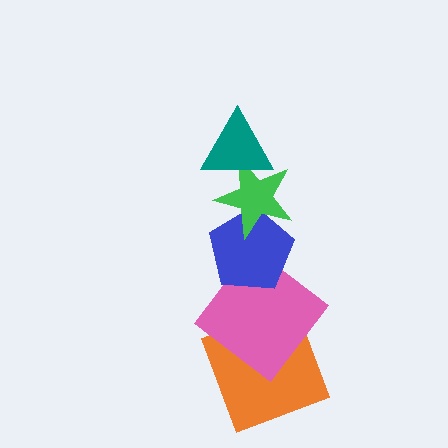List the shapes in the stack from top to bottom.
From top to bottom: the teal triangle, the green star, the blue pentagon, the pink diamond, the orange square.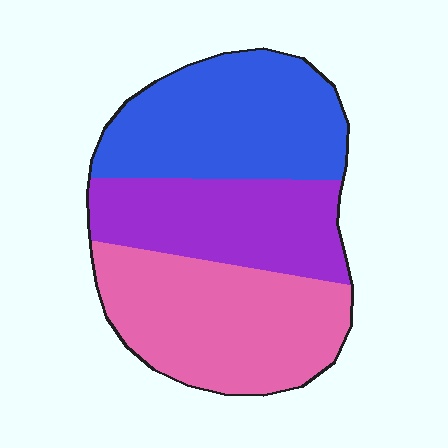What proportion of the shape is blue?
Blue takes up about one third (1/3) of the shape.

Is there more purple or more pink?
Pink.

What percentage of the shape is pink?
Pink covers 37% of the shape.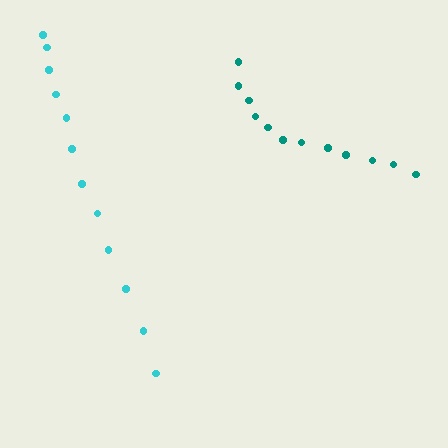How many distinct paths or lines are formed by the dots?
There are 2 distinct paths.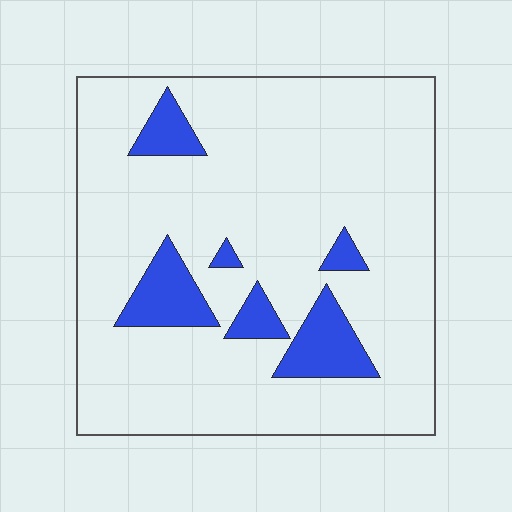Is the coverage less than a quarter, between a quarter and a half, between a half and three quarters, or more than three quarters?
Less than a quarter.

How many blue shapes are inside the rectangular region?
6.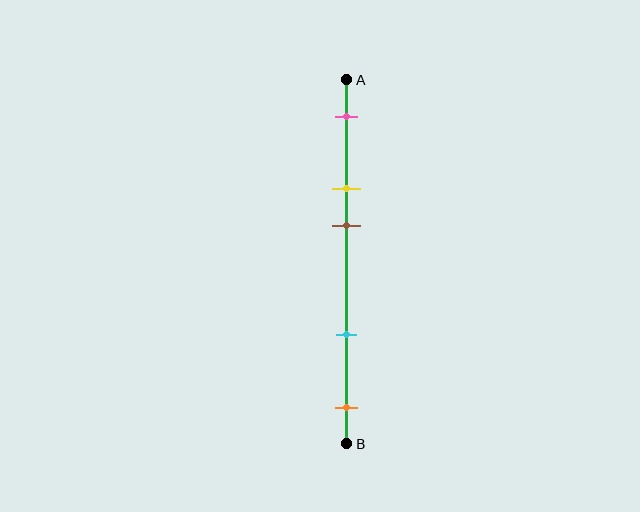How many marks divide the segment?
There are 5 marks dividing the segment.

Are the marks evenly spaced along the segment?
No, the marks are not evenly spaced.